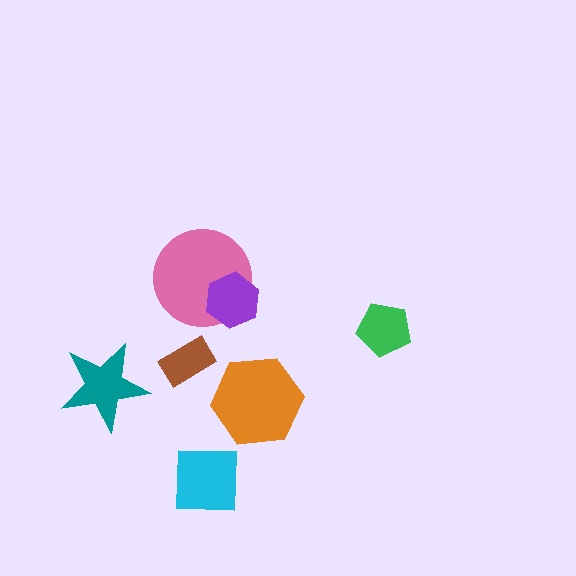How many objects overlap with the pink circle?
1 object overlaps with the pink circle.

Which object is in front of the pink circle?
The purple hexagon is in front of the pink circle.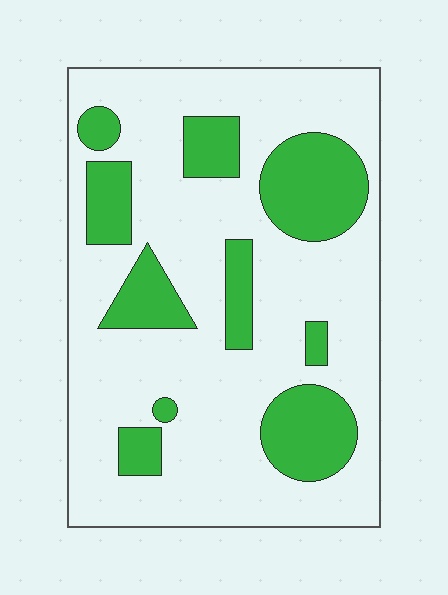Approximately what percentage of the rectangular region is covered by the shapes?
Approximately 25%.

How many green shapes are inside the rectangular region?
10.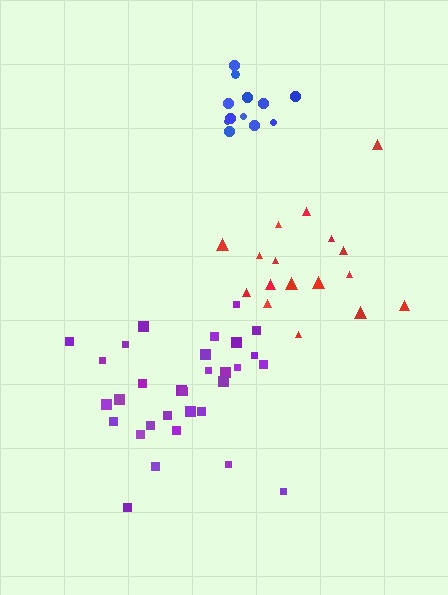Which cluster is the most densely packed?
Blue.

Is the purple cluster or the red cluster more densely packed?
Purple.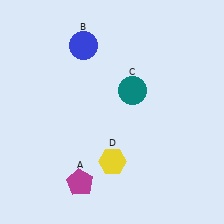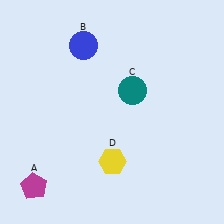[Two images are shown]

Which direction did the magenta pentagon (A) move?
The magenta pentagon (A) moved left.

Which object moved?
The magenta pentagon (A) moved left.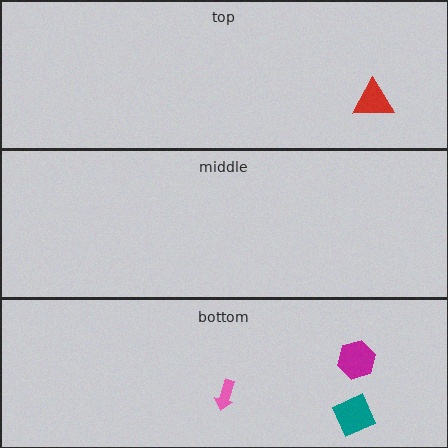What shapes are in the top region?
The red triangle.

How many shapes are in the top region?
1.